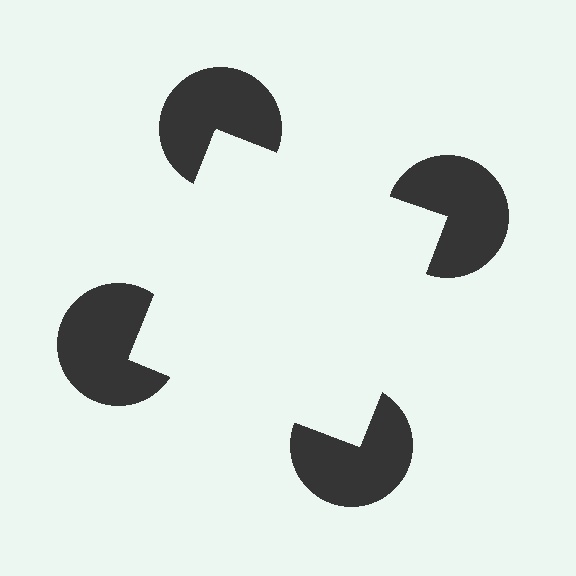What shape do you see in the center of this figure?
An illusory square — its edges are inferred from the aligned wedge cuts in the pac-man discs, not physically drawn.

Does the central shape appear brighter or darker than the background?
It typically appears slightly brighter than the background, even though no actual brightness change is drawn.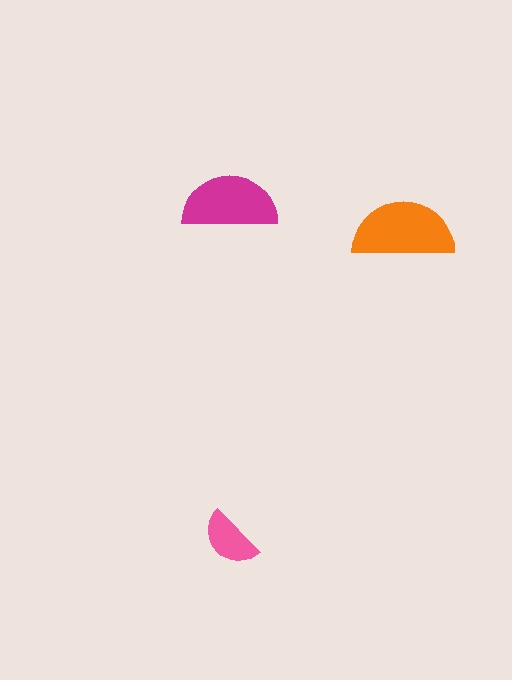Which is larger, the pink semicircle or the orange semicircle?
The orange one.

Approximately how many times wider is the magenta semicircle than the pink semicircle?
About 1.5 times wider.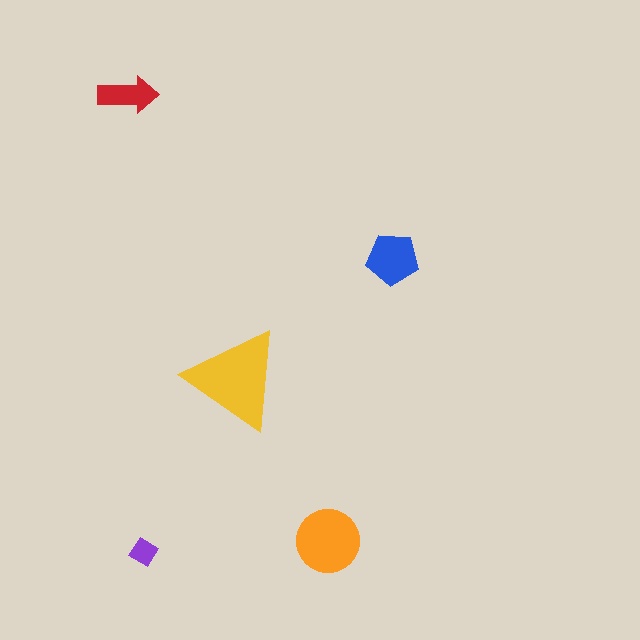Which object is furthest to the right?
The blue pentagon is rightmost.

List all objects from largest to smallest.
The yellow triangle, the orange circle, the blue pentagon, the red arrow, the purple diamond.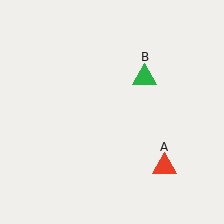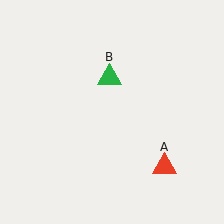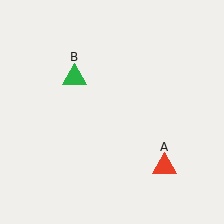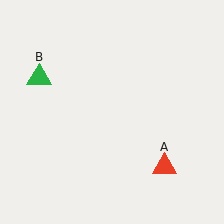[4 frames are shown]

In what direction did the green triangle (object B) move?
The green triangle (object B) moved left.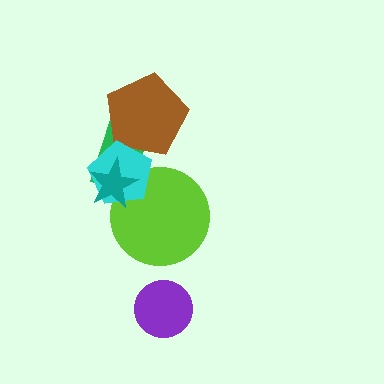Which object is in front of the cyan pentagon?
The teal star is in front of the cyan pentagon.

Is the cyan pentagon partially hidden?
Yes, it is partially covered by another shape.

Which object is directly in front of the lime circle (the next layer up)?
The cyan pentagon is directly in front of the lime circle.